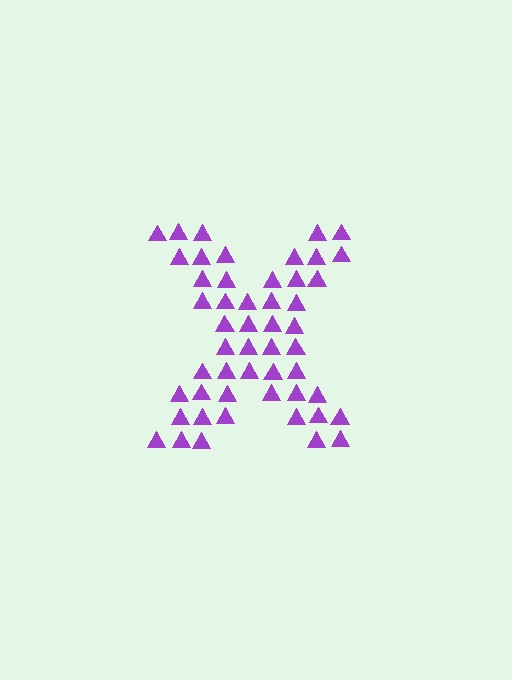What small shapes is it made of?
It is made of small triangles.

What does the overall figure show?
The overall figure shows the letter X.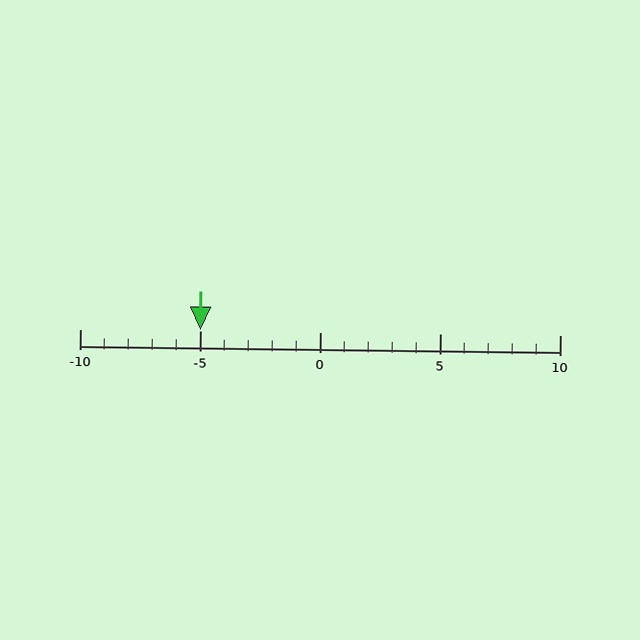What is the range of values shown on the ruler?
The ruler shows values from -10 to 10.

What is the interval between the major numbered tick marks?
The major tick marks are spaced 5 units apart.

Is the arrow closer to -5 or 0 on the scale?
The arrow is closer to -5.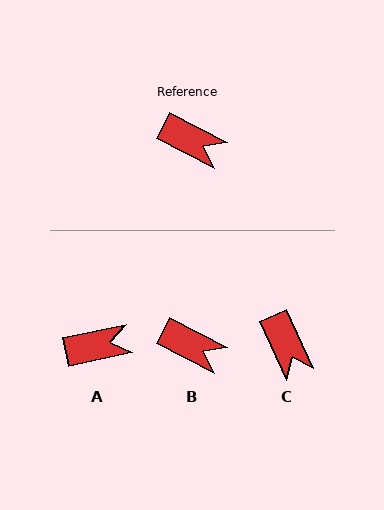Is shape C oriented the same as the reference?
No, it is off by about 38 degrees.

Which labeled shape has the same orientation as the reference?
B.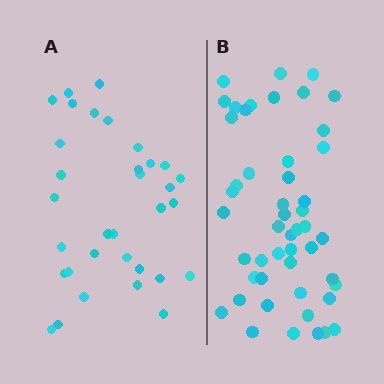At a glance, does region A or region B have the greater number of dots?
Region B (the right region) has more dots.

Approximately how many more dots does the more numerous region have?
Region B has approximately 15 more dots than region A.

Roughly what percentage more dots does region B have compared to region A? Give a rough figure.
About 50% more.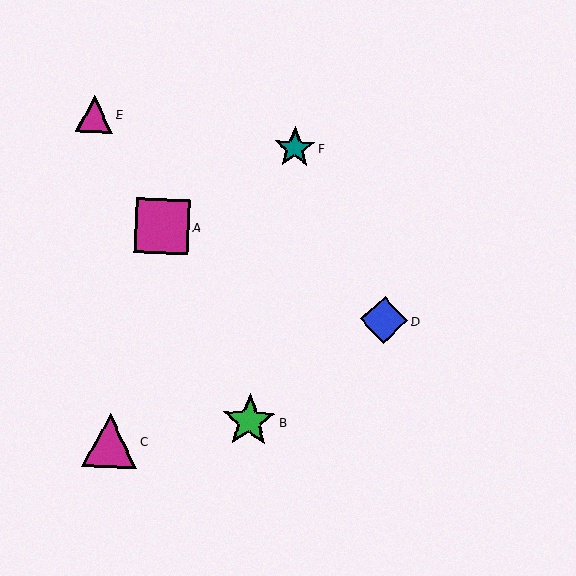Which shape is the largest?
The magenta square (labeled A) is the largest.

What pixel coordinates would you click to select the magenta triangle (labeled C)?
Click at (110, 440) to select the magenta triangle C.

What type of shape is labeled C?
Shape C is a magenta triangle.